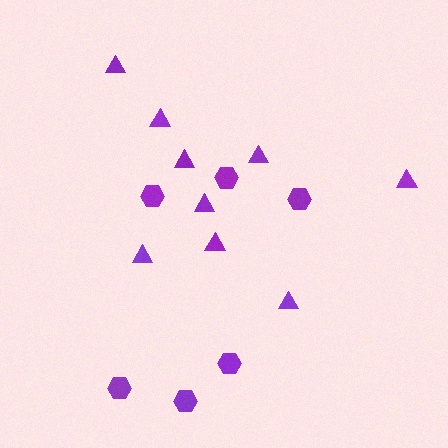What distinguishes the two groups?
There are 2 groups: one group of triangles (9) and one group of hexagons (6).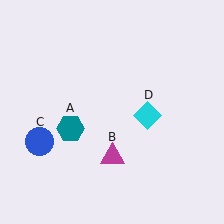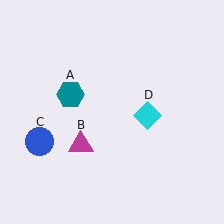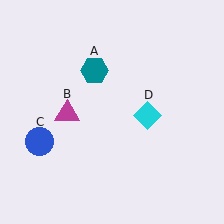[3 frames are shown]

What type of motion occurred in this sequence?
The teal hexagon (object A), magenta triangle (object B) rotated clockwise around the center of the scene.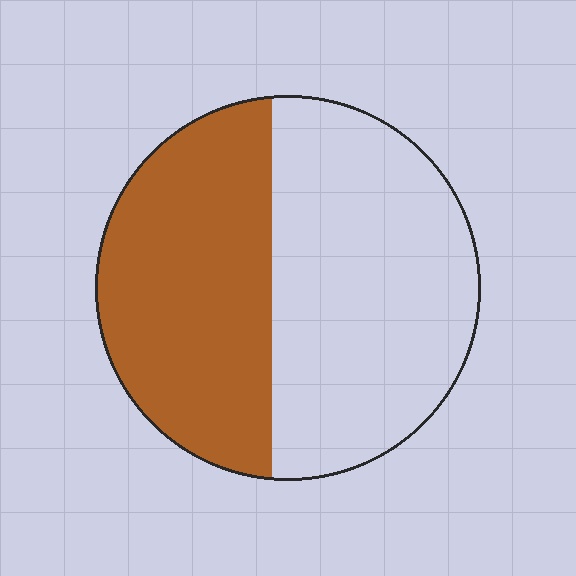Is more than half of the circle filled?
No.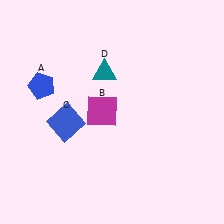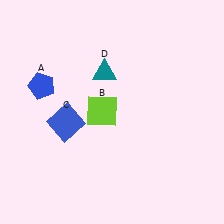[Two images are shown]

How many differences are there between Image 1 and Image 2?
There is 1 difference between the two images.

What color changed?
The square (B) changed from magenta in Image 1 to lime in Image 2.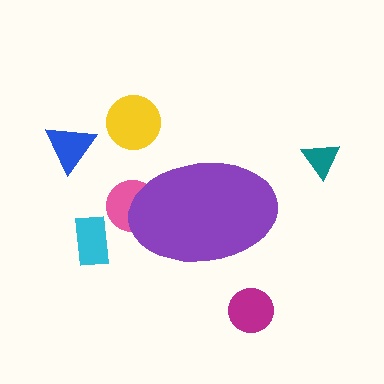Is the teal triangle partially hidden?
No, the teal triangle is fully visible.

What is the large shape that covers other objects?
A purple ellipse.